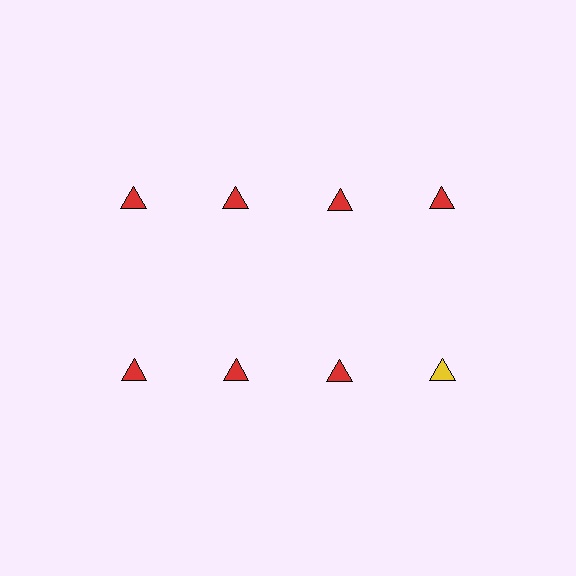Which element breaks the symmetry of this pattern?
The yellow triangle in the second row, second from right column breaks the symmetry. All other shapes are red triangles.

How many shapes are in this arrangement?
There are 8 shapes arranged in a grid pattern.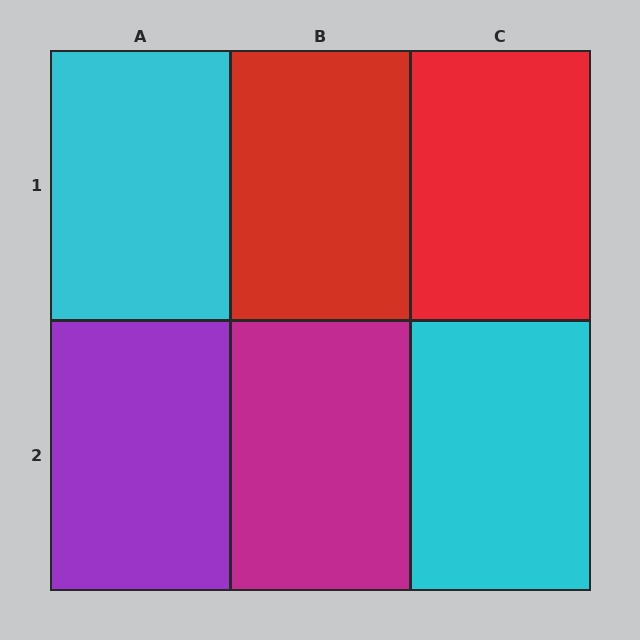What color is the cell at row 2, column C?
Cyan.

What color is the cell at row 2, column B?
Magenta.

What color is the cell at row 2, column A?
Purple.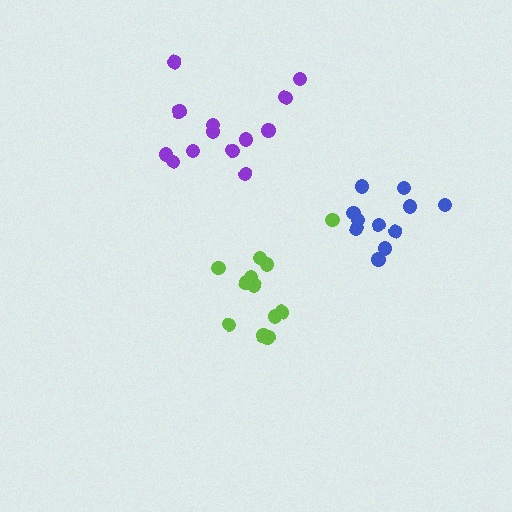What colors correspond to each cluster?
The clusters are colored: blue, lime, purple.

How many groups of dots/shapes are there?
There are 3 groups.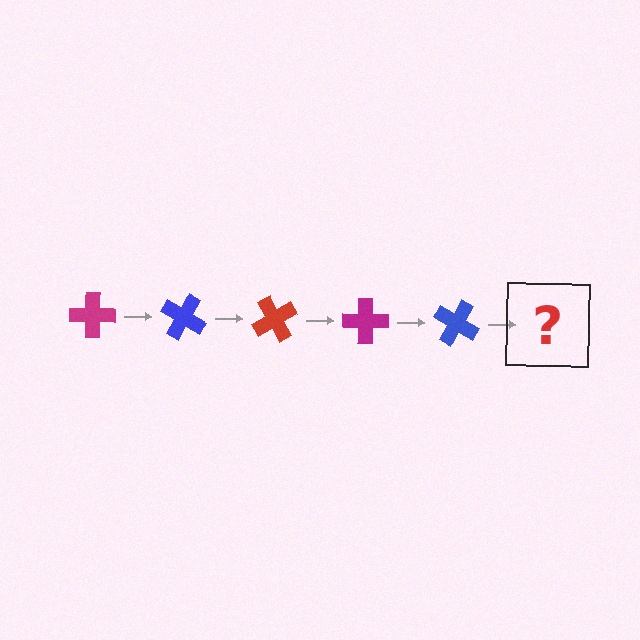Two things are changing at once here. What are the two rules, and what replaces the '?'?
The two rules are that it rotates 30 degrees each step and the color cycles through magenta, blue, and red. The '?' should be a red cross, rotated 150 degrees from the start.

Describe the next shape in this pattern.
It should be a red cross, rotated 150 degrees from the start.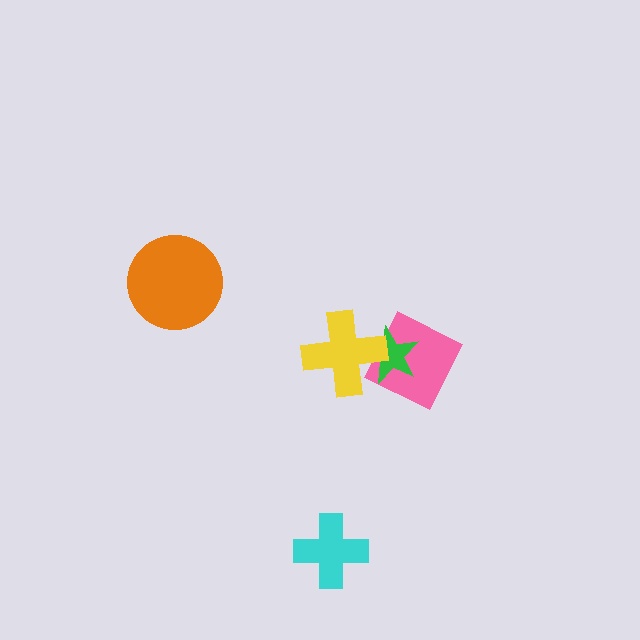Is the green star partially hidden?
Yes, it is partially covered by another shape.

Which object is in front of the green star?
The yellow cross is in front of the green star.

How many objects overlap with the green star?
2 objects overlap with the green star.